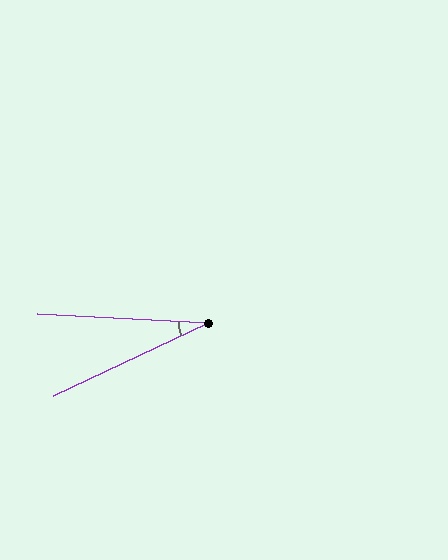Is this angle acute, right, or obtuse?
It is acute.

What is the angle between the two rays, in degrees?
Approximately 28 degrees.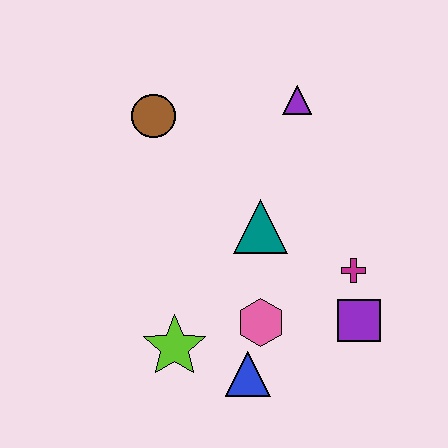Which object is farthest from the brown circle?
The purple square is farthest from the brown circle.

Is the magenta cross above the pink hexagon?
Yes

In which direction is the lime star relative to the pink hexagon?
The lime star is to the left of the pink hexagon.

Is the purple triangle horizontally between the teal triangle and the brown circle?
No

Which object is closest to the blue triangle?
The pink hexagon is closest to the blue triangle.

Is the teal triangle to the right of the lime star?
Yes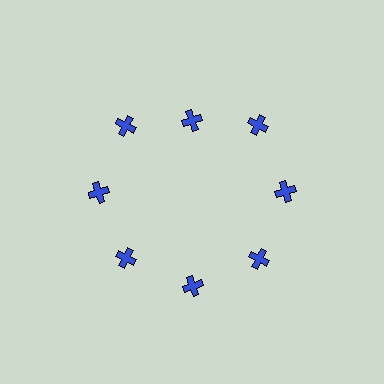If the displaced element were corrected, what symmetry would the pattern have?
It would have 8-fold rotational symmetry — the pattern would map onto itself every 45 degrees.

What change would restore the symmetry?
The symmetry would be restored by moving it outward, back onto the ring so that all 8 crosses sit at equal angles and equal distance from the center.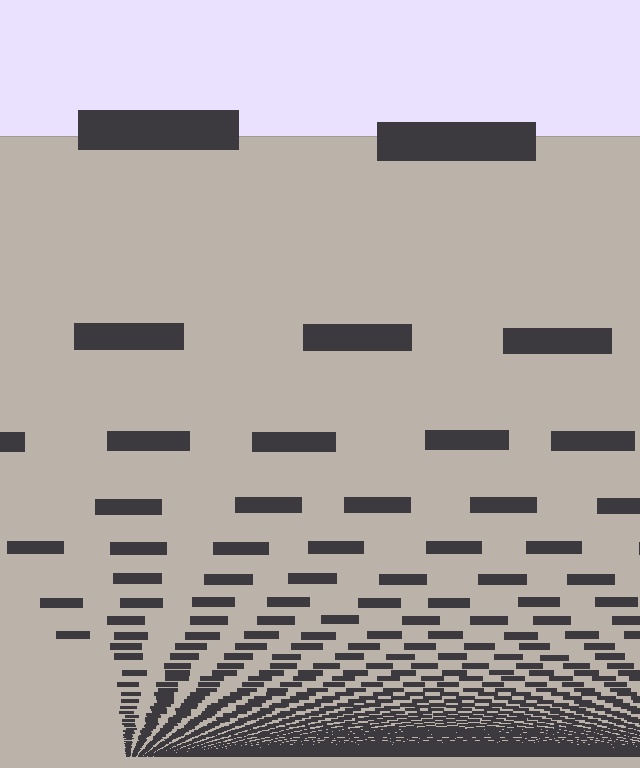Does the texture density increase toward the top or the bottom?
Density increases toward the bottom.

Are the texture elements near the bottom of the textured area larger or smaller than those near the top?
Smaller. The gradient is inverted — elements near the bottom are smaller and denser.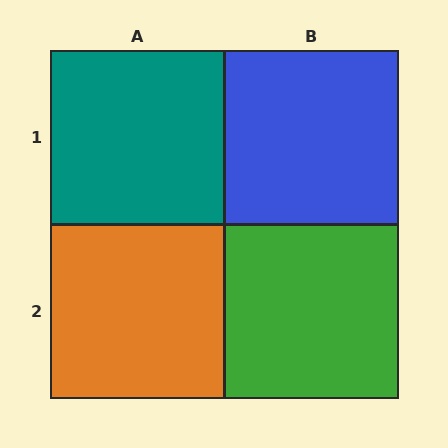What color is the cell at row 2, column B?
Green.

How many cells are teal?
1 cell is teal.